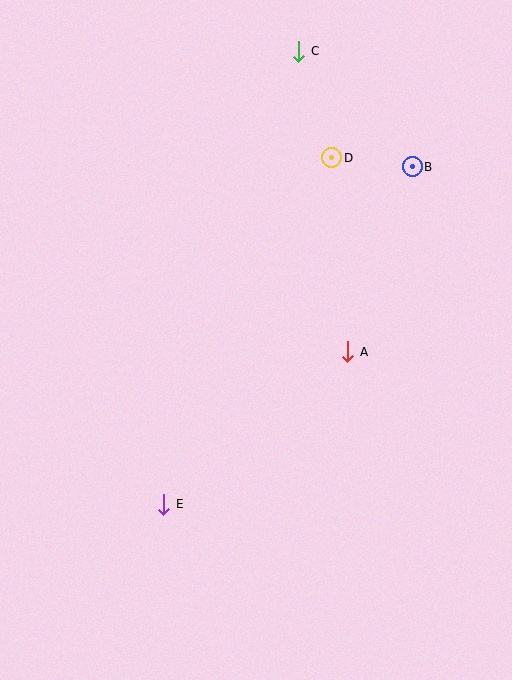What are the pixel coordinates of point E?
Point E is at (164, 504).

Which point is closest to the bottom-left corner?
Point E is closest to the bottom-left corner.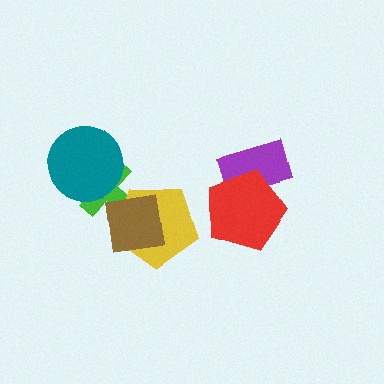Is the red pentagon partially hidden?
No, no other shape covers it.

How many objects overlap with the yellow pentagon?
2 objects overlap with the yellow pentagon.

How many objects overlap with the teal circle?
1 object overlaps with the teal circle.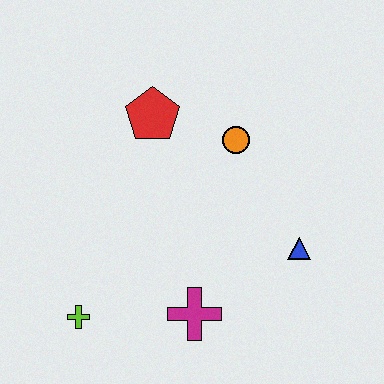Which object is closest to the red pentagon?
The orange circle is closest to the red pentagon.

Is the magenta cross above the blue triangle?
No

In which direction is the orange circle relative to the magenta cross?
The orange circle is above the magenta cross.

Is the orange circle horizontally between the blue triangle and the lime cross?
Yes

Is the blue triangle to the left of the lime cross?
No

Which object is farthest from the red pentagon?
The lime cross is farthest from the red pentagon.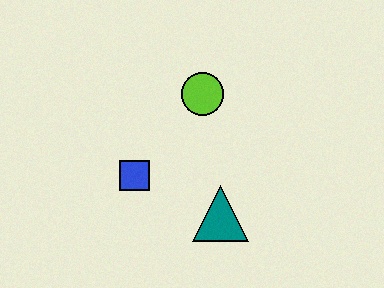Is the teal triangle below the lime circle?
Yes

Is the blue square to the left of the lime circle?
Yes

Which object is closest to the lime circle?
The blue square is closest to the lime circle.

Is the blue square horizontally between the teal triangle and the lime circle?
No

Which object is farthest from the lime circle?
The teal triangle is farthest from the lime circle.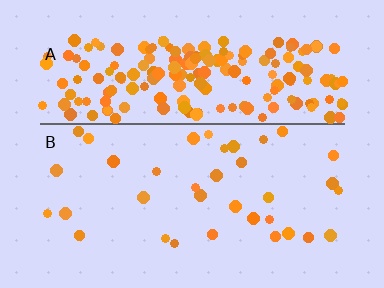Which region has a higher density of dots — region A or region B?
A (the top).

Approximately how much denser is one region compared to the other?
Approximately 5.8× — region A over region B.